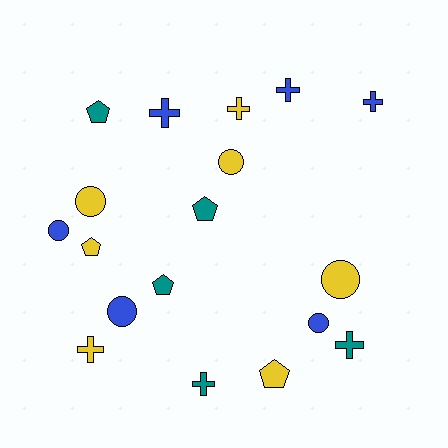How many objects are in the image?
There are 18 objects.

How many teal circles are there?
There are no teal circles.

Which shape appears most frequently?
Cross, with 7 objects.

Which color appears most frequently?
Yellow, with 7 objects.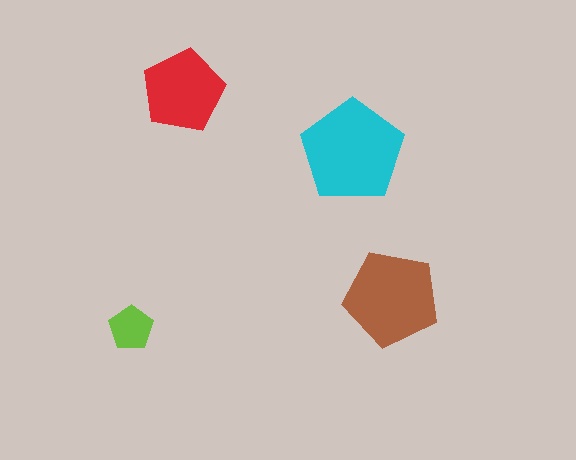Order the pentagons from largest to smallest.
the cyan one, the brown one, the red one, the lime one.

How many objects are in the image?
There are 4 objects in the image.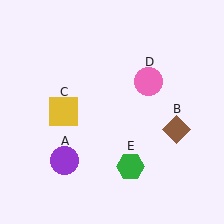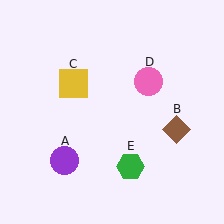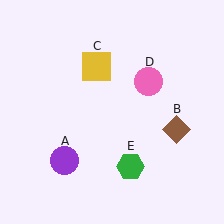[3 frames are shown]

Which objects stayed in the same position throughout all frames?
Purple circle (object A) and brown diamond (object B) and pink circle (object D) and green hexagon (object E) remained stationary.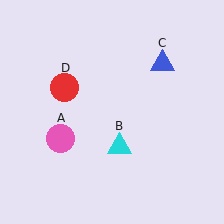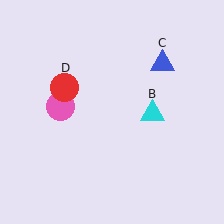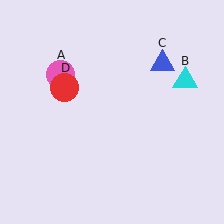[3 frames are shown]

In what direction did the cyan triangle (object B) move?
The cyan triangle (object B) moved up and to the right.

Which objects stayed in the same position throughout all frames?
Blue triangle (object C) and red circle (object D) remained stationary.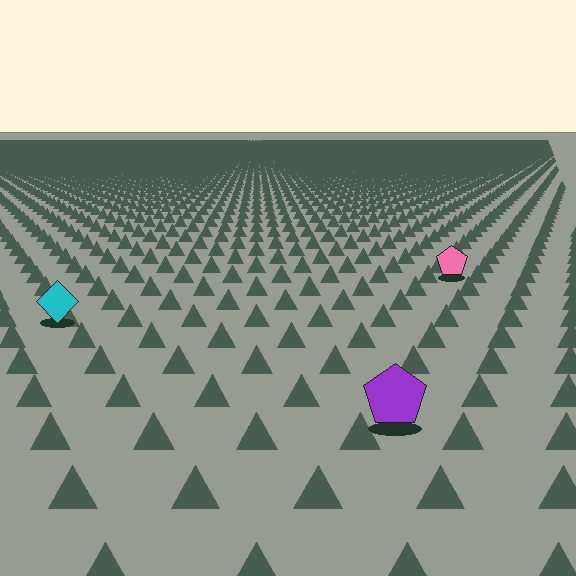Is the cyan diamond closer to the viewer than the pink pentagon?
Yes. The cyan diamond is closer — you can tell from the texture gradient: the ground texture is coarser near it.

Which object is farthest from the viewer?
The pink pentagon is farthest from the viewer. It appears smaller and the ground texture around it is denser.